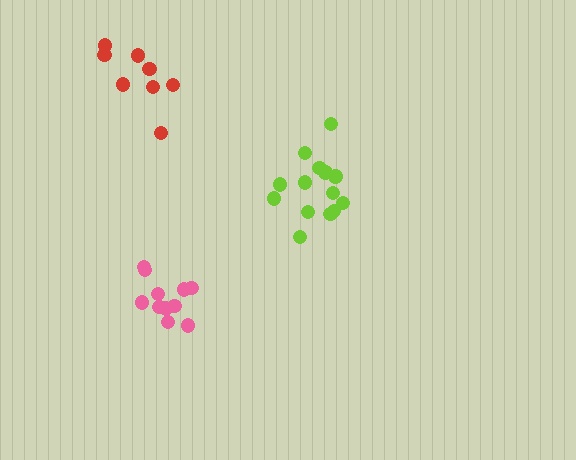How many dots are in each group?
Group 1: 14 dots, Group 2: 11 dots, Group 3: 8 dots (33 total).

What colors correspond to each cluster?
The clusters are colored: lime, pink, red.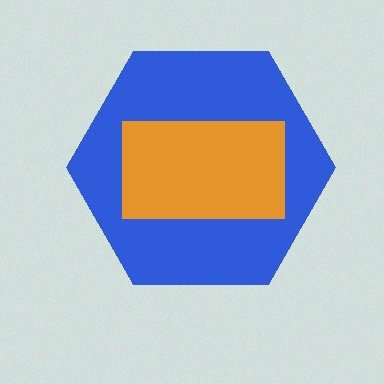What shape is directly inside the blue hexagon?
The orange rectangle.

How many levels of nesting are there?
2.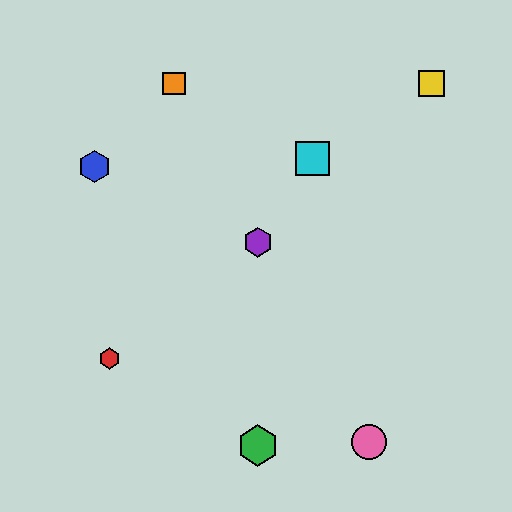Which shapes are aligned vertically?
The green hexagon, the purple hexagon are aligned vertically.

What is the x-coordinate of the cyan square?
The cyan square is at x≈313.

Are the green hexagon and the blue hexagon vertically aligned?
No, the green hexagon is at x≈258 and the blue hexagon is at x≈94.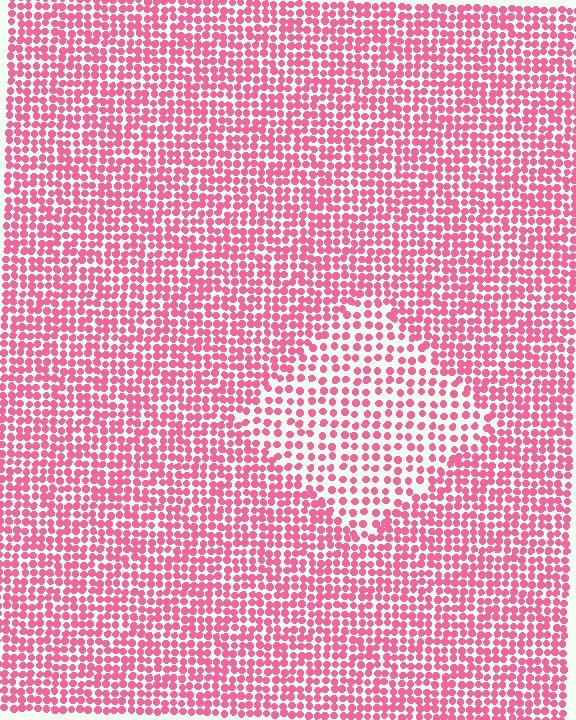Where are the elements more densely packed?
The elements are more densely packed outside the diamond boundary.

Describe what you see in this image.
The image contains small pink elements arranged at two different densities. A diamond-shaped region is visible where the elements are less densely packed than the surrounding area.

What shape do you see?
I see a diamond.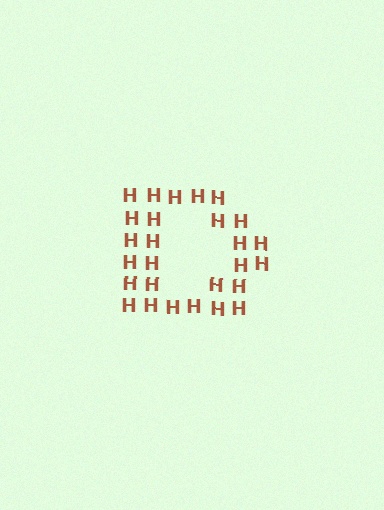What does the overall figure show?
The overall figure shows the letter D.